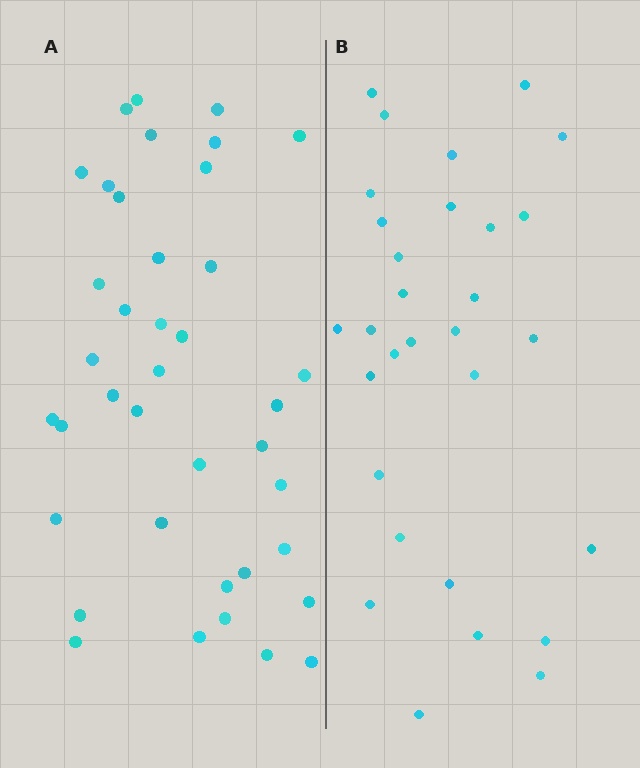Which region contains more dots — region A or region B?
Region A (the left region) has more dots.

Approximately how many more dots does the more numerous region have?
Region A has roughly 8 or so more dots than region B.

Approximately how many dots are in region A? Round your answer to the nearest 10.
About 40 dots. (The exact count is 39, which rounds to 40.)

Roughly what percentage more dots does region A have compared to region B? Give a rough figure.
About 30% more.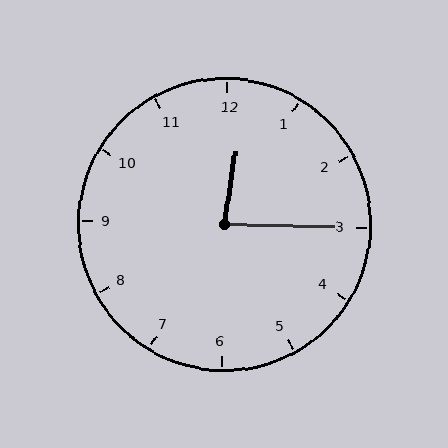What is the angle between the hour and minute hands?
Approximately 82 degrees.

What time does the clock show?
12:15.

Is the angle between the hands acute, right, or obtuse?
It is acute.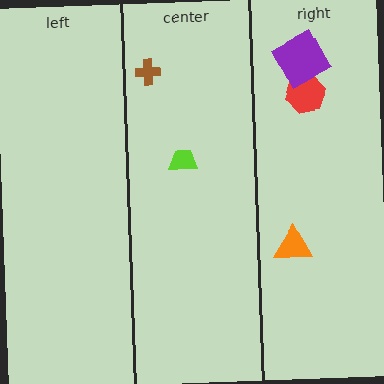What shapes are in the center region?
The lime trapezoid, the brown cross.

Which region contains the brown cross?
The center region.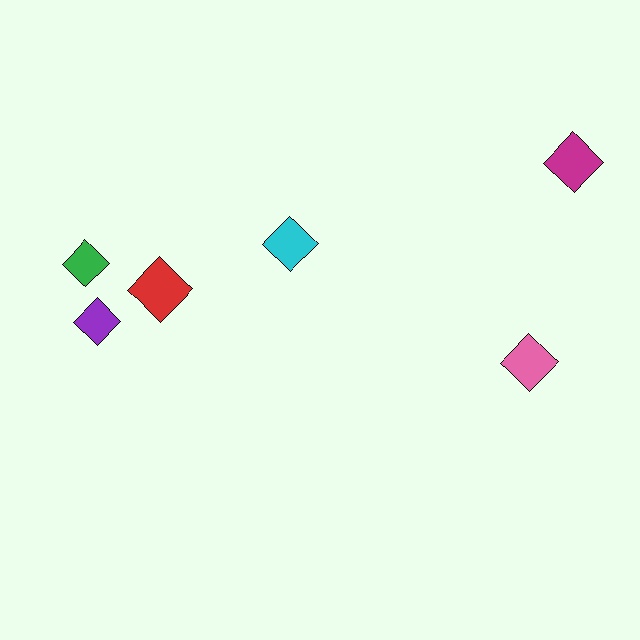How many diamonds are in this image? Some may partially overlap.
There are 6 diamonds.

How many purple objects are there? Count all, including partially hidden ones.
There is 1 purple object.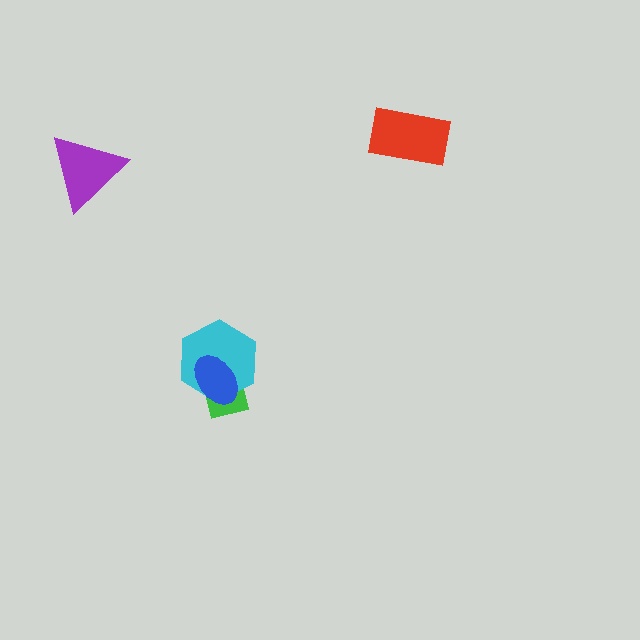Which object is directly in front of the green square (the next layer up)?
The cyan hexagon is directly in front of the green square.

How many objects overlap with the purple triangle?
0 objects overlap with the purple triangle.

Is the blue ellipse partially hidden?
No, no other shape covers it.